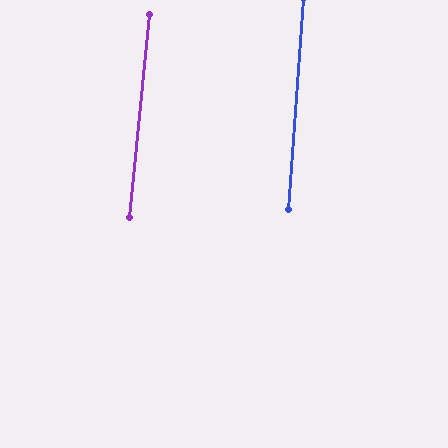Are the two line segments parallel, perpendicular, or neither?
Parallel — their directions differ by only 1.6°.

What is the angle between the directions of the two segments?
Approximately 2 degrees.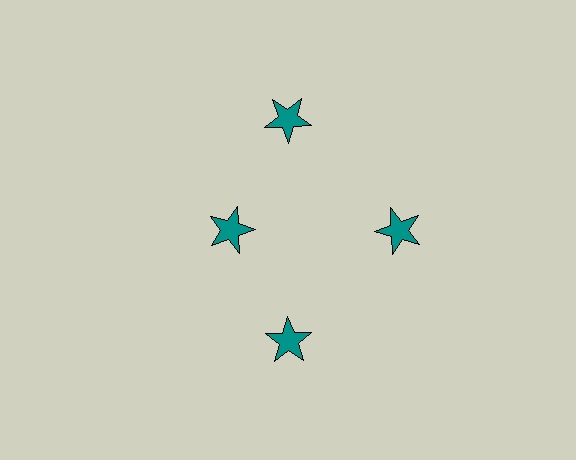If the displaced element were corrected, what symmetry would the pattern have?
It would have 4-fold rotational symmetry — the pattern would map onto itself every 90 degrees.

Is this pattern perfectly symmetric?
No. The 4 teal stars are arranged in a ring, but one element near the 9 o'clock position is pulled inward toward the center, breaking the 4-fold rotational symmetry.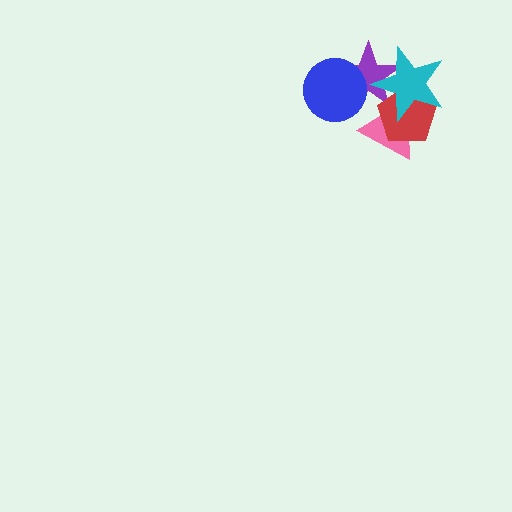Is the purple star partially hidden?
Yes, it is partially covered by another shape.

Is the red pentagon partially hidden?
Yes, it is partially covered by another shape.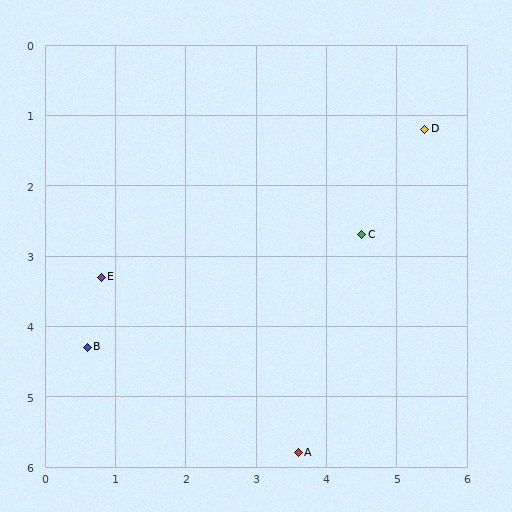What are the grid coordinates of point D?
Point D is at approximately (5.4, 1.2).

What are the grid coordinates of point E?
Point E is at approximately (0.8, 3.3).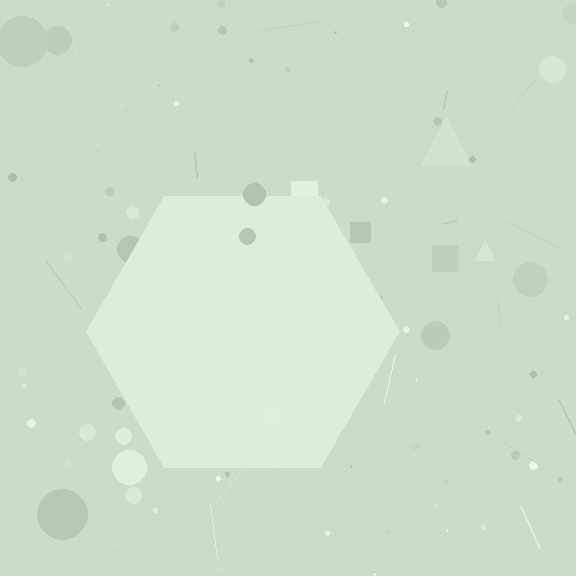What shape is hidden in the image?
A hexagon is hidden in the image.